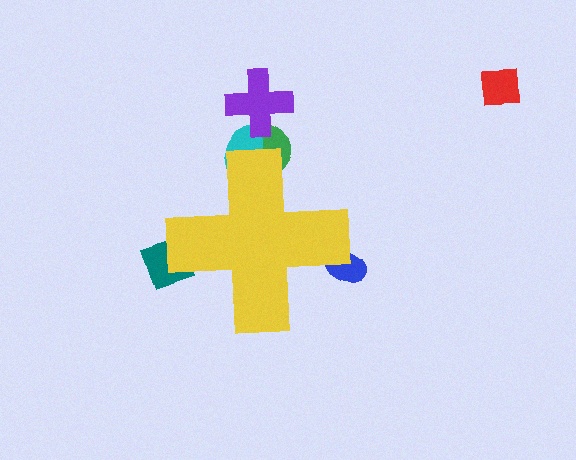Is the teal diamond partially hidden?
Yes, the teal diamond is partially hidden behind the yellow cross.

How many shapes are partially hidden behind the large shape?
4 shapes are partially hidden.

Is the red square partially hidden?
No, the red square is fully visible.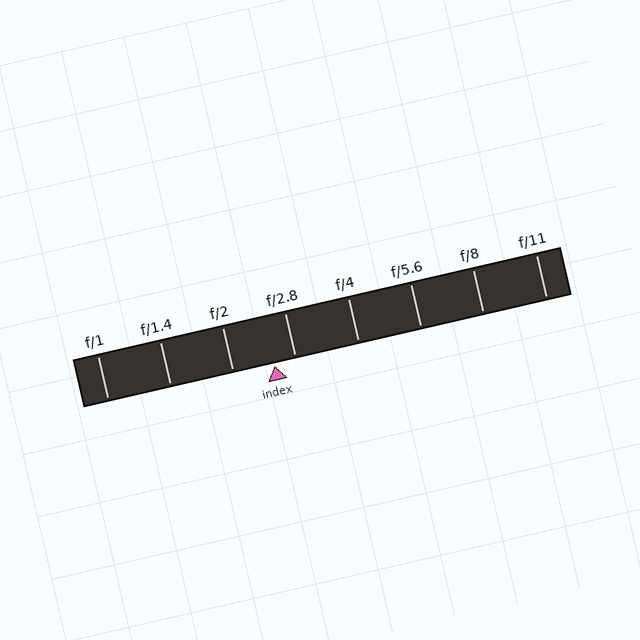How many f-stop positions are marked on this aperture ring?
There are 8 f-stop positions marked.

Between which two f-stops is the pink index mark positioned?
The index mark is between f/2 and f/2.8.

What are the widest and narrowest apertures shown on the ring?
The widest aperture shown is f/1 and the narrowest is f/11.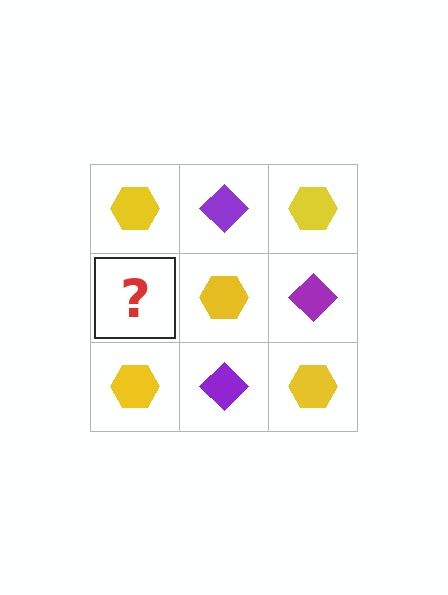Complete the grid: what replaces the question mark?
The question mark should be replaced with a purple diamond.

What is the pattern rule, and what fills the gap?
The rule is that it alternates yellow hexagon and purple diamond in a checkerboard pattern. The gap should be filled with a purple diamond.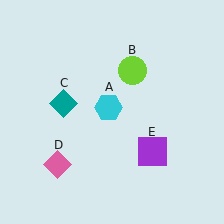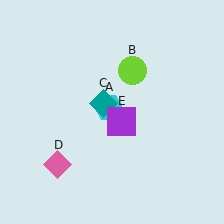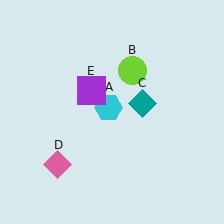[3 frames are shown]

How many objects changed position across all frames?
2 objects changed position: teal diamond (object C), purple square (object E).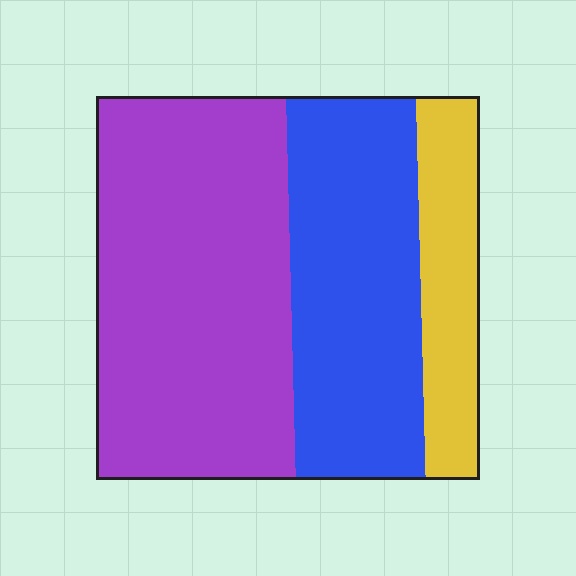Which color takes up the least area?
Yellow, at roughly 15%.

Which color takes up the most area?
Purple, at roughly 50%.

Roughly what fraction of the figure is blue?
Blue takes up about one third (1/3) of the figure.